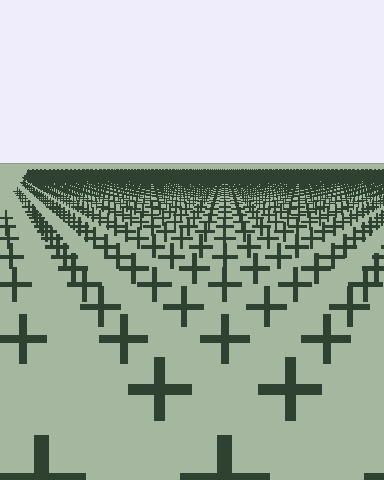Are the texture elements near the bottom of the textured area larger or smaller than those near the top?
Larger. Near the bottom, elements are closer to the viewer and appear at a bigger on-screen size.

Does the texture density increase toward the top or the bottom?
Density increases toward the top.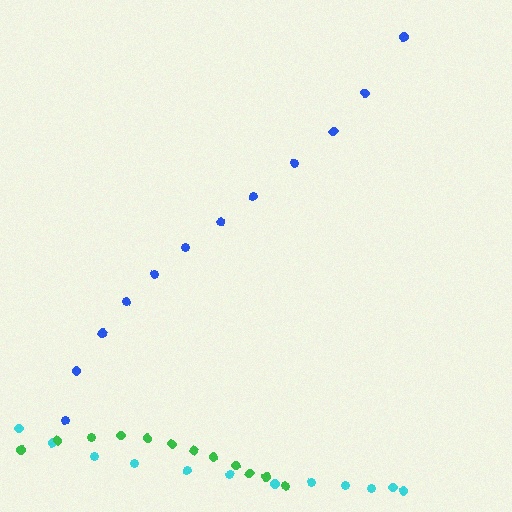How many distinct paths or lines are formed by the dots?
There are 3 distinct paths.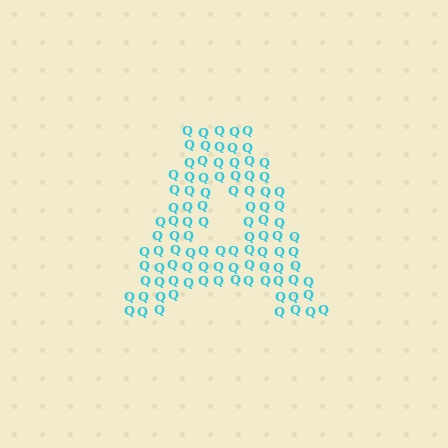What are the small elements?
The small elements are letter Q's.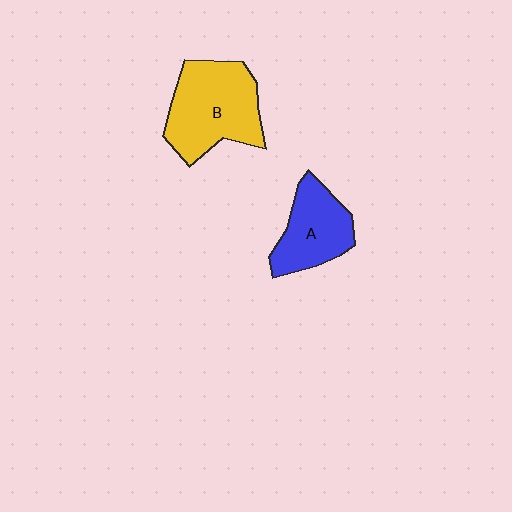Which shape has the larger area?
Shape B (yellow).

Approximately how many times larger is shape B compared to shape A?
Approximately 1.4 times.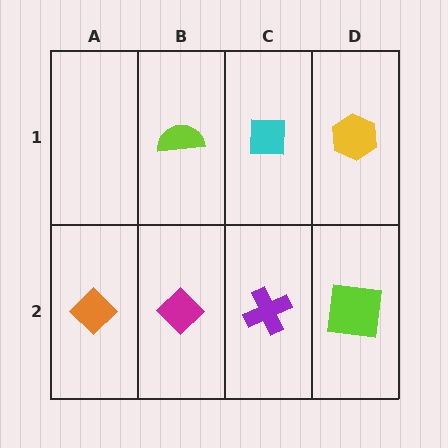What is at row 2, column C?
A purple cross.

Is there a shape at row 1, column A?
No, that cell is empty.